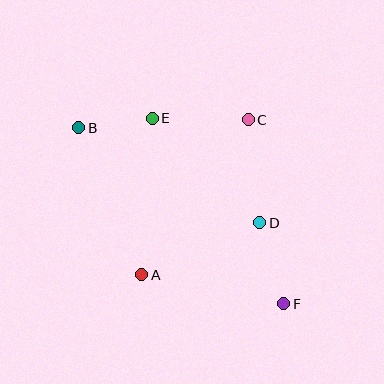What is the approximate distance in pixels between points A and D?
The distance between A and D is approximately 129 pixels.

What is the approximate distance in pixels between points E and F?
The distance between E and F is approximately 228 pixels.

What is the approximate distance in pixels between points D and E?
The distance between D and E is approximately 150 pixels.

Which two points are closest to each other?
Points B and E are closest to each other.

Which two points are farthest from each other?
Points B and F are farthest from each other.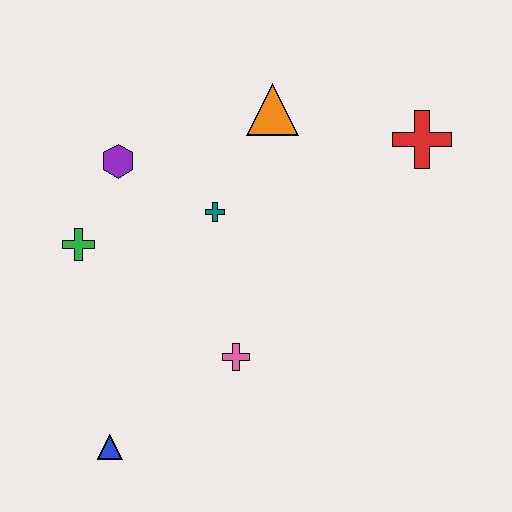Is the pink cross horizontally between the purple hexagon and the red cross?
Yes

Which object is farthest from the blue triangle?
The red cross is farthest from the blue triangle.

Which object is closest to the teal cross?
The purple hexagon is closest to the teal cross.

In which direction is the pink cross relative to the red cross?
The pink cross is below the red cross.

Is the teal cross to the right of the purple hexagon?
Yes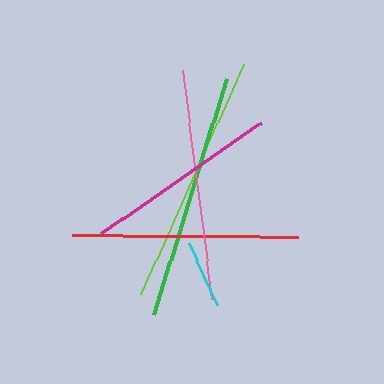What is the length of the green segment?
The green segment is approximately 247 pixels long.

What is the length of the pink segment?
The pink segment is approximately 231 pixels long.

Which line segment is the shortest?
The cyan line is the shortest at approximately 68 pixels.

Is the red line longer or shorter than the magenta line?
The red line is longer than the magenta line.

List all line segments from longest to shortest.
From longest to shortest: lime, green, pink, red, magenta, cyan.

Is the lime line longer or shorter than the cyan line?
The lime line is longer than the cyan line.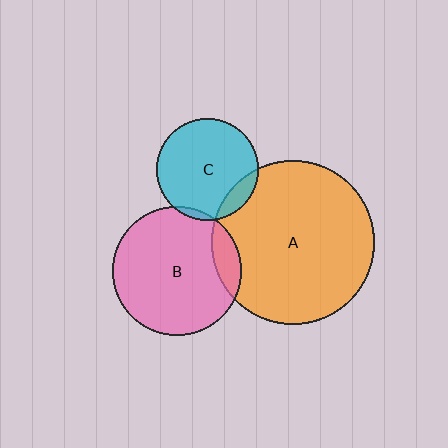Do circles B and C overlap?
Yes.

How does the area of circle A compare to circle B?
Approximately 1.6 times.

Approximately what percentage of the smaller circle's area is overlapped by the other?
Approximately 5%.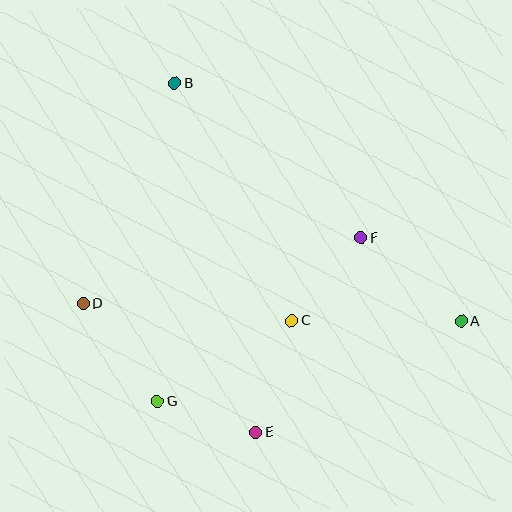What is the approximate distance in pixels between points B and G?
The distance between B and G is approximately 318 pixels.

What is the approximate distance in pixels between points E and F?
The distance between E and F is approximately 221 pixels.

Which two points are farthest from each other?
Points A and D are farthest from each other.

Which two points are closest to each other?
Points E and G are closest to each other.